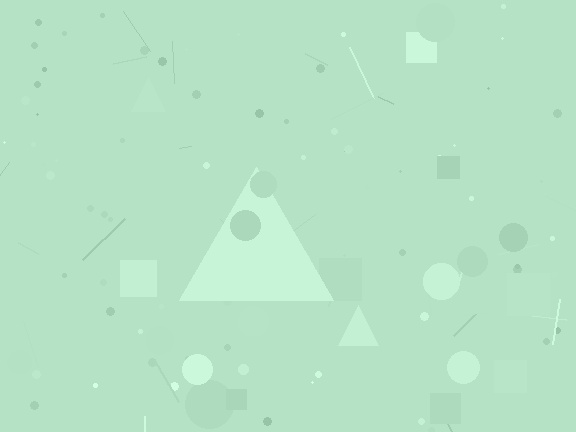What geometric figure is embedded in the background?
A triangle is embedded in the background.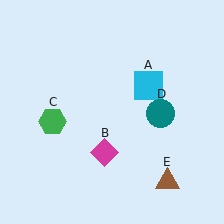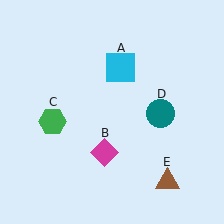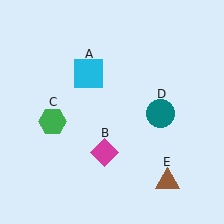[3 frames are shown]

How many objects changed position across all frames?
1 object changed position: cyan square (object A).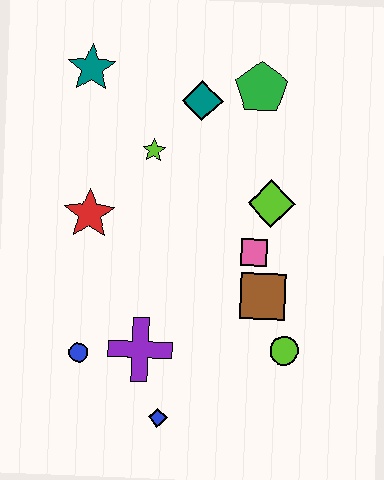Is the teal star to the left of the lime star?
Yes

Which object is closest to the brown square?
The pink square is closest to the brown square.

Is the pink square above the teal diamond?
No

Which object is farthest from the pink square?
The teal star is farthest from the pink square.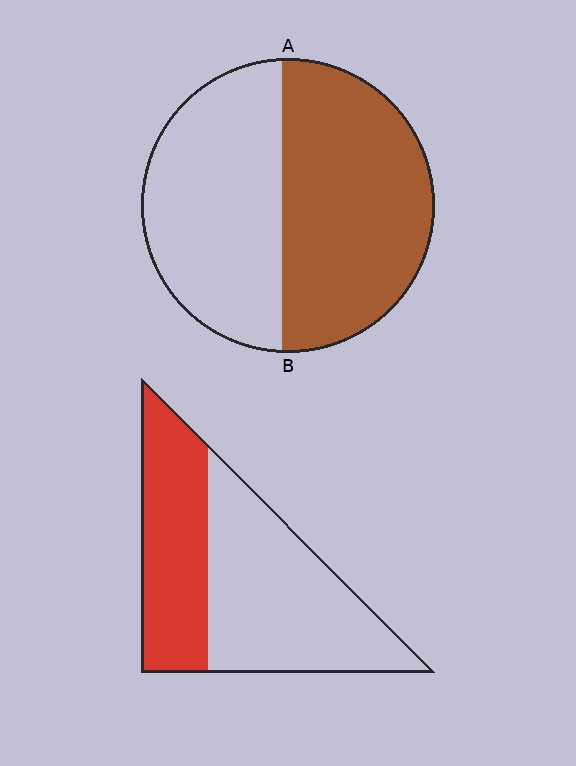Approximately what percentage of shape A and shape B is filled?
A is approximately 55% and B is approximately 40%.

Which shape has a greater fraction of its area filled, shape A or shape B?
Shape A.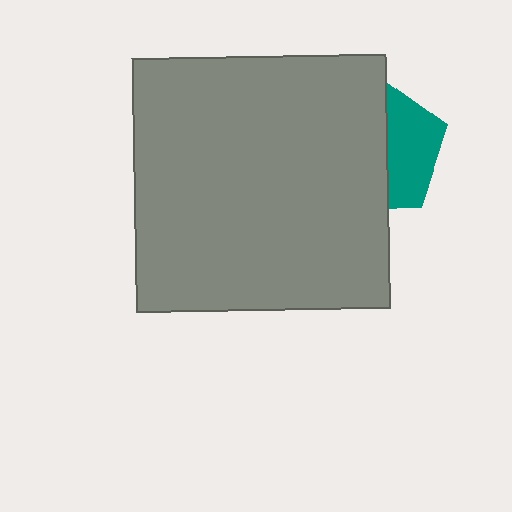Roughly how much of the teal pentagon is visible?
A small part of it is visible (roughly 40%).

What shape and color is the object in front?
The object in front is a gray square.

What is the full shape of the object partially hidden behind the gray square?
The partially hidden object is a teal pentagon.